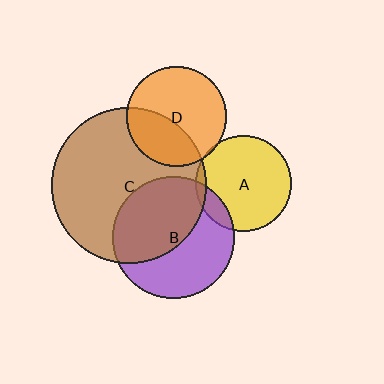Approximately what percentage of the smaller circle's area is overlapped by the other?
Approximately 50%.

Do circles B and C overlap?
Yes.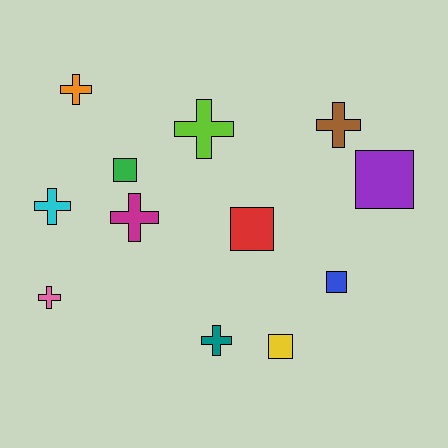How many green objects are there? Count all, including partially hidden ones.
There is 1 green object.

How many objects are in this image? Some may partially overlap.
There are 12 objects.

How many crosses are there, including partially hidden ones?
There are 7 crosses.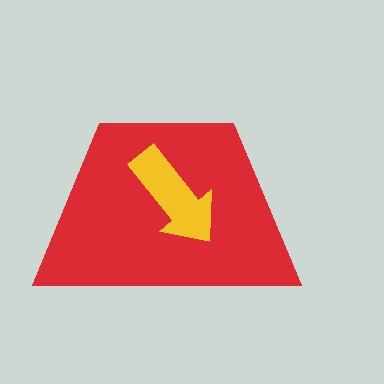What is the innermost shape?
The yellow arrow.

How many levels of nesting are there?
2.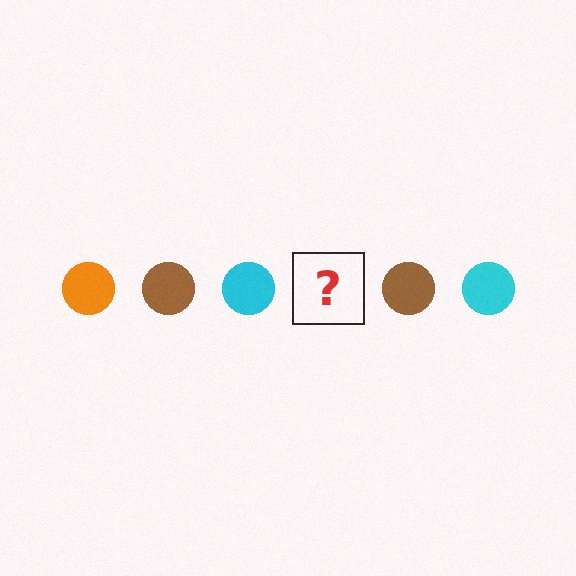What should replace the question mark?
The question mark should be replaced with an orange circle.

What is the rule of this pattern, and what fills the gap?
The rule is that the pattern cycles through orange, brown, cyan circles. The gap should be filled with an orange circle.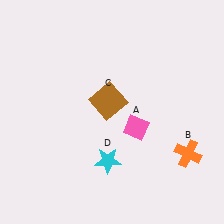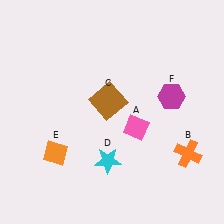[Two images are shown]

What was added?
An orange diamond (E), a magenta hexagon (F) were added in Image 2.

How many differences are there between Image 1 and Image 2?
There are 2 differences between the two images.